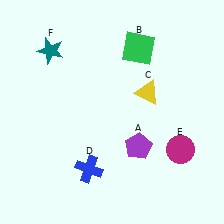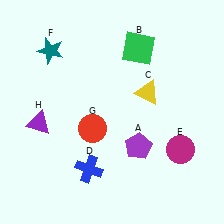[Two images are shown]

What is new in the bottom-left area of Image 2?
A purple triangle (H) was added in the bottom-left area of Image 2.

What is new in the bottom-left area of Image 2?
A red circle (G) was added in the bottom-left area of Image 2.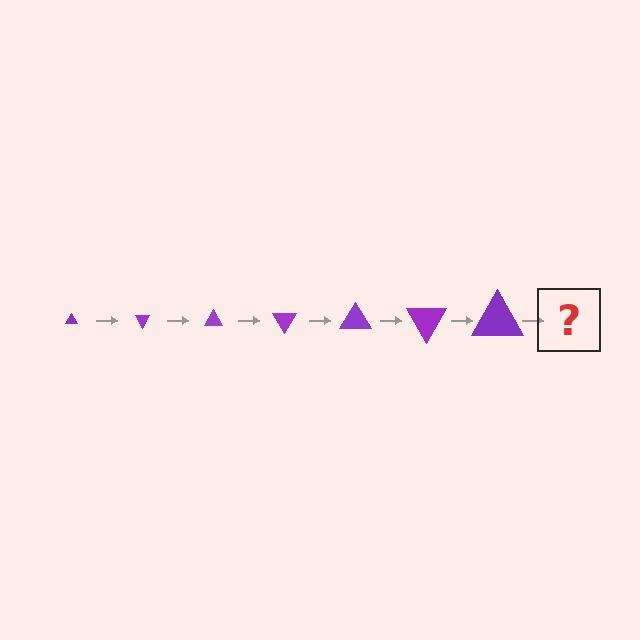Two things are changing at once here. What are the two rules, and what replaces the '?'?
The two rules are that the triangle grows larger each step and it rotates 60 degrees each step. The '?' should be a triangle, larger than the previous one and rotated 420 degrees from the start.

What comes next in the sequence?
The next element should be a triangle, larger than the previous one and rotated 420 degrees from the start.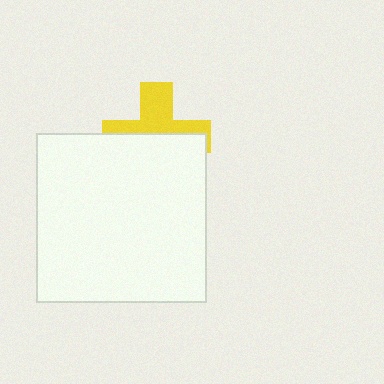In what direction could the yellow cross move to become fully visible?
The yellow cross could move up. That would shift it out from behind the white square entirely.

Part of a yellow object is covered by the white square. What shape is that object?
It is a cross.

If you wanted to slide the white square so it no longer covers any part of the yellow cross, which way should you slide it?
Slide it down — that is the most direct way to separate the two shapes.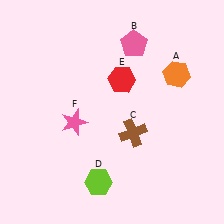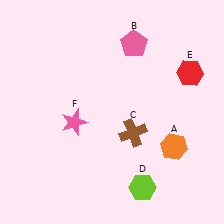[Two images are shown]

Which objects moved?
The objects that moved are: the orange hexagon (A), the lime hexagon (D), the red hexagon (E).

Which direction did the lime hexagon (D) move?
The lime hexagon (D) moved right.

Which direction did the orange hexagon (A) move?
The orange hexagon (A) moved down.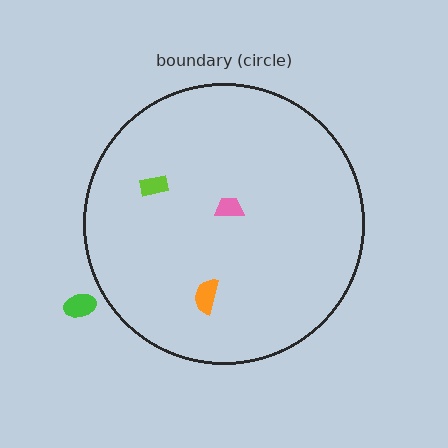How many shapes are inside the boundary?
3 inside, 1 outside.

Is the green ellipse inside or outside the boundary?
Outside.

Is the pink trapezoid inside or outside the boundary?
Inside.